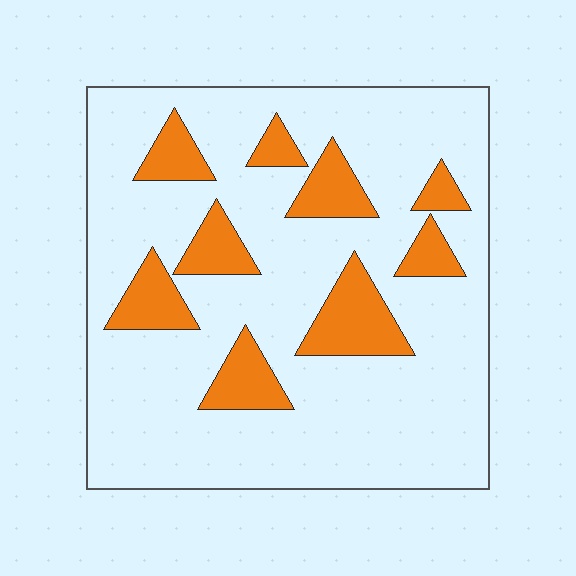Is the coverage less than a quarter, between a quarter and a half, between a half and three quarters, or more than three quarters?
Less than a quarter.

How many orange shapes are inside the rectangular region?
9.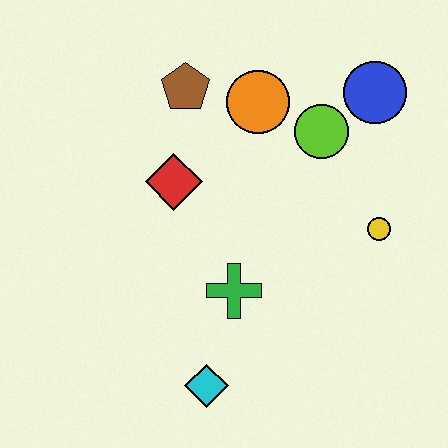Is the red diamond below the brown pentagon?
Yes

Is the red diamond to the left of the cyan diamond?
Yes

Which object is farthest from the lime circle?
The cyan diamond is farthest from the lime circle.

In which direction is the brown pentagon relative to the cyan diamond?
The brown pentagon is above the cyan diamond.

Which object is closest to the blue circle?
The lime circle is closest to the blue circle.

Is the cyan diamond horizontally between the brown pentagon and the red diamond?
No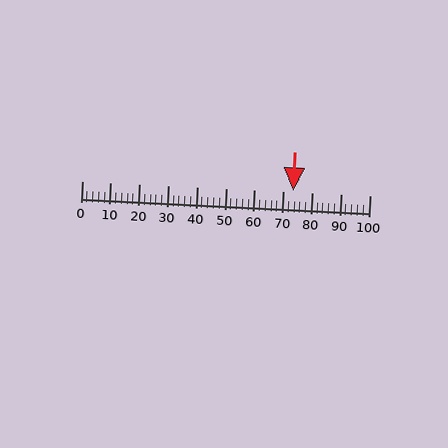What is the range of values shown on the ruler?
The ruler shows values from 0 to 100.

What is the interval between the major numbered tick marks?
The major tick marks are spaced 10 units apart.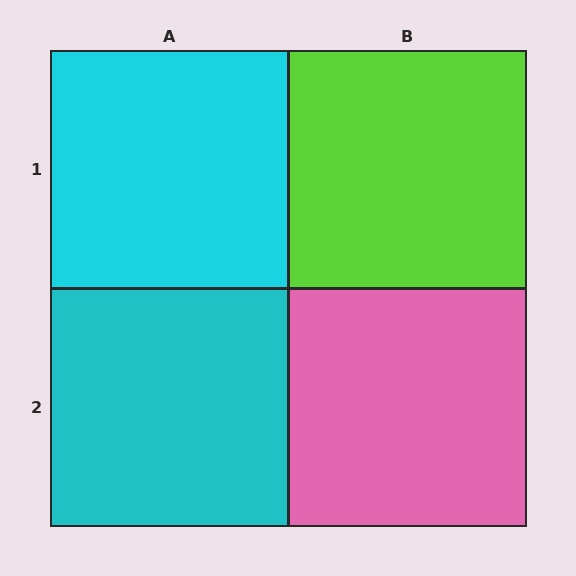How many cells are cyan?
2 cells are cyan.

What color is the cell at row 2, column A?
Cyan.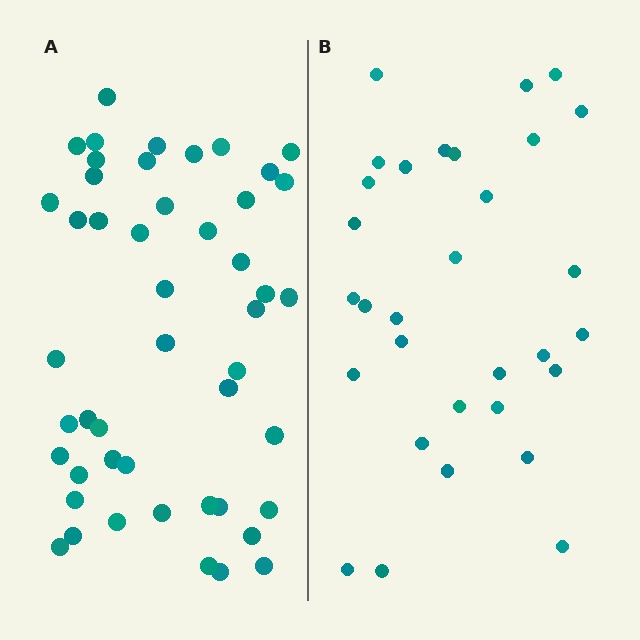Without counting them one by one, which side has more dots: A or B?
Region A (the left region) has more dots.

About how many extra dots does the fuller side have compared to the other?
Region A has approximately 15 more dots than region B.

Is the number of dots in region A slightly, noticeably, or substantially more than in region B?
Region A has substantially more. The ratio is roughly 1.5 to 1.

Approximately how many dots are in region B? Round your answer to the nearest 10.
About 30 dots. (The exact count is 31, which rounds to 30.)